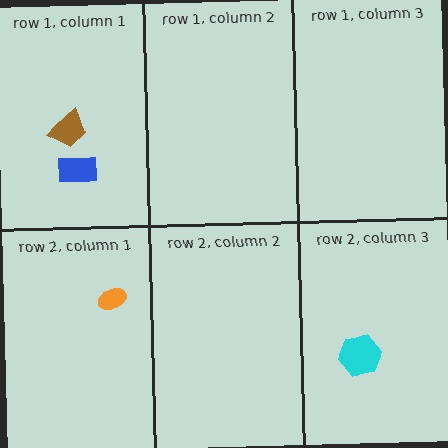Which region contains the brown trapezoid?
The row 1, column 1 region.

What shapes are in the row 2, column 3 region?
The cyan hexagon.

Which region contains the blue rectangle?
The row 1, column 1 region.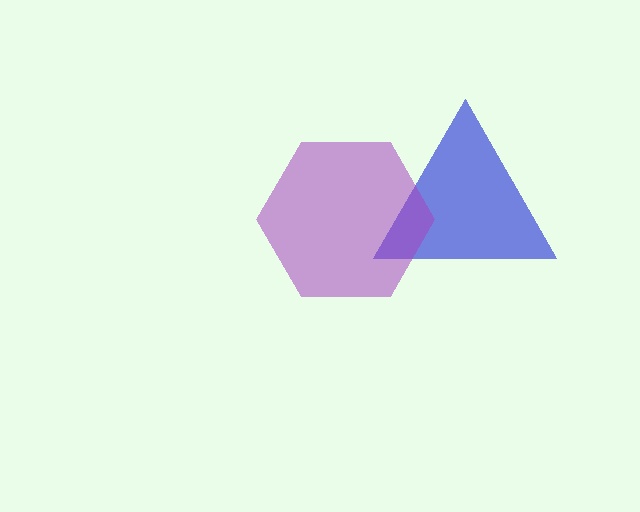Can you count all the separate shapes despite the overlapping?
Yes, there are 2 separate shapes.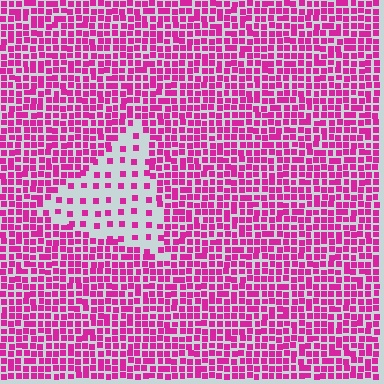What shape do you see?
I see a triangle.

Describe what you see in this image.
The image contains small magenta elements arranged at two different densities. A triangle-shaped region is visible where the elements are less densely packed than the surrounding area.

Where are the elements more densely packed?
The elements are more densely packed outside the triangle boundary.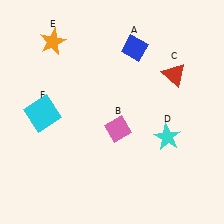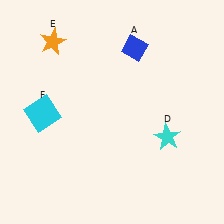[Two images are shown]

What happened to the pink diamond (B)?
The pink diamond (B) was removed in Image 2. It was in the bottom-right area of Image 1.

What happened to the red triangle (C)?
The red triangle (C) was removed in Image 2. It was in the top-right area of Image 1.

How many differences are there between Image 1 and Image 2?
There are 2 differences between the two images.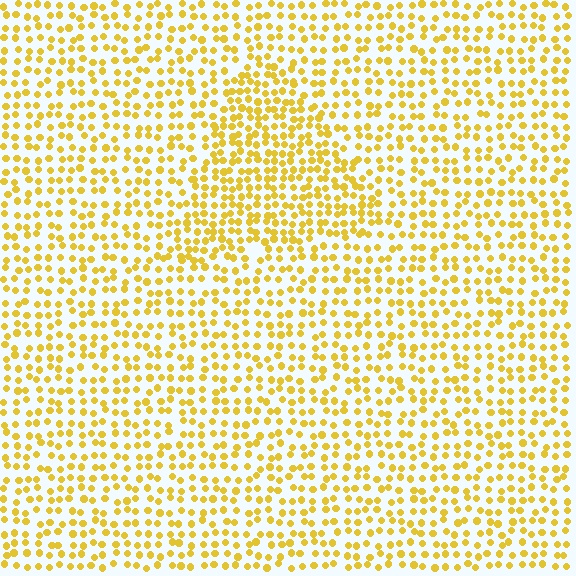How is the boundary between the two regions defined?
The boundary is defined by a change in element density (approximately 1.6x ratio). All elements are the same color, size, and shape.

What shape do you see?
I see a triangle.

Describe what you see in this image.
The image contains small yellow elements arranged at two different densities. A triangle-shaped region is visible where the elements are more densely packed than the surrounding area.